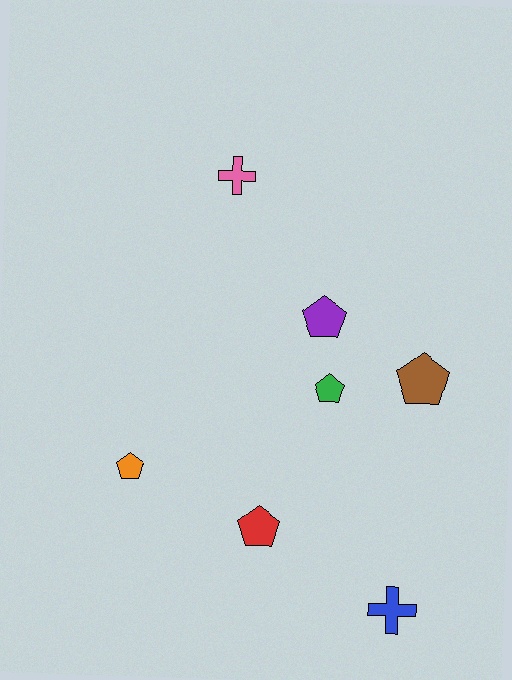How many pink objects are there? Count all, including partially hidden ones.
There is 1 pink object.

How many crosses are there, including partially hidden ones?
There are 2 crosses.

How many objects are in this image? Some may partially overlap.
There are 7 objects.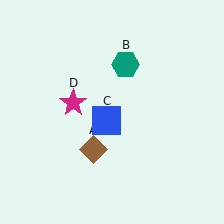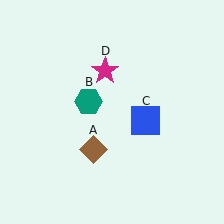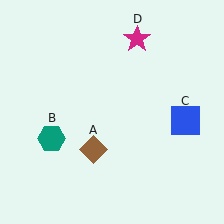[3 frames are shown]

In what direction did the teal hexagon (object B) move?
The teal hexagon (object B) moved down and to the left.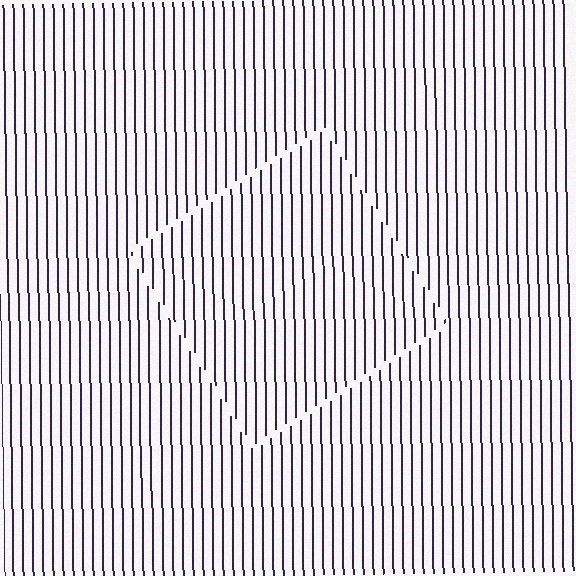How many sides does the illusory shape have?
4 sides — the line-ends trace a square.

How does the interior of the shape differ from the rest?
The interior of the shape contains the same grating, shifted by half a period — the contour is defined by the phase discontinuity where line-ends from the inner and outer gratings abut.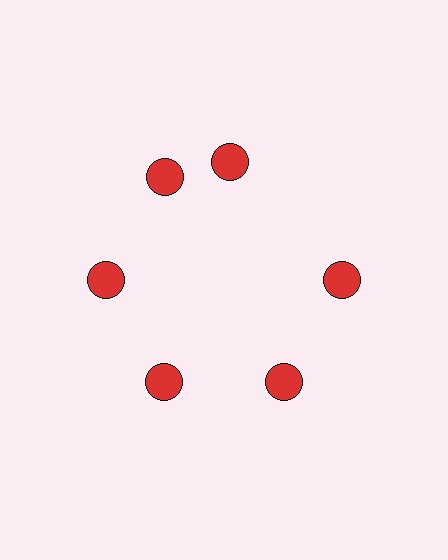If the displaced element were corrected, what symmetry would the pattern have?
It would have 6-fold rotational symmetry — the pattern would map onto itself every 60 degrees.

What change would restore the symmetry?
The symmetry would be restored by rotating it back into even spacing with its neighbors so that all 6 circles sit at equal angles and equal distance from the center.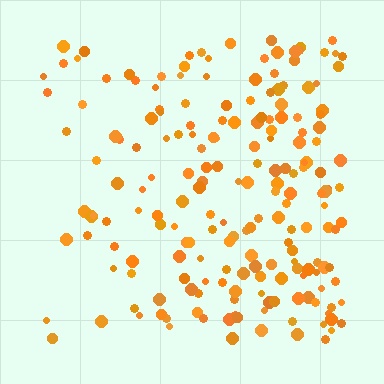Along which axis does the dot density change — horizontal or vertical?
Horizontal.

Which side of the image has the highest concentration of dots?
The right.